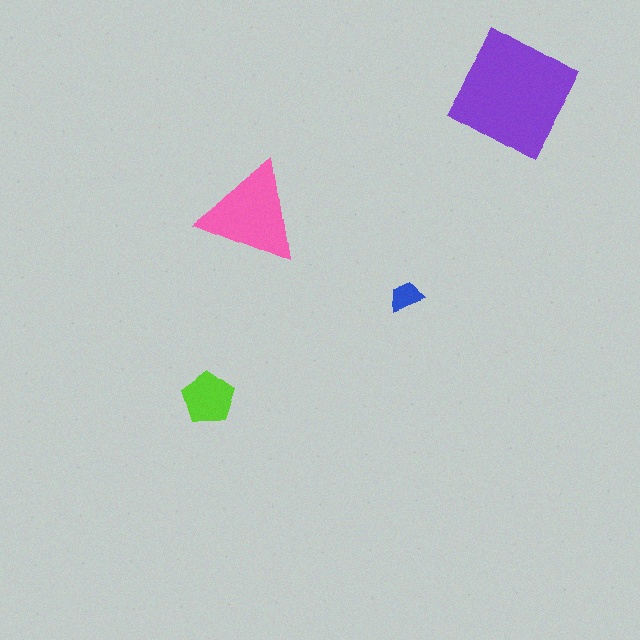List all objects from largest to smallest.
The purple square, the pink triangle, the lime pentagon, the blue trapezoid.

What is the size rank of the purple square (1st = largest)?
1st.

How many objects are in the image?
There are 4 objects in the image.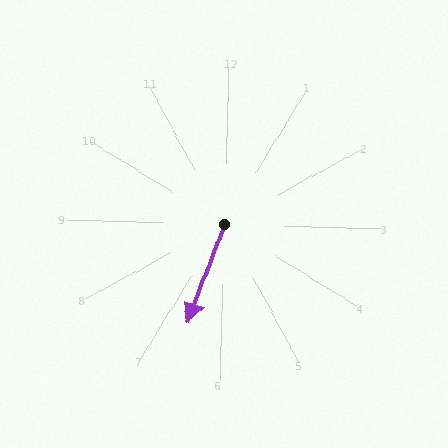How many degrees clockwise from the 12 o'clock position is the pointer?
Approximately 199 degrees.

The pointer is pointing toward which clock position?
Roughly 7 o'clock.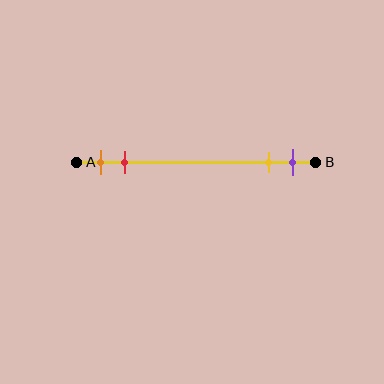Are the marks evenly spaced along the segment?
No, the marks are not evenly spaced.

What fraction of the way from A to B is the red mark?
The red mark is approximately 20% (0.2) of the way from A to B.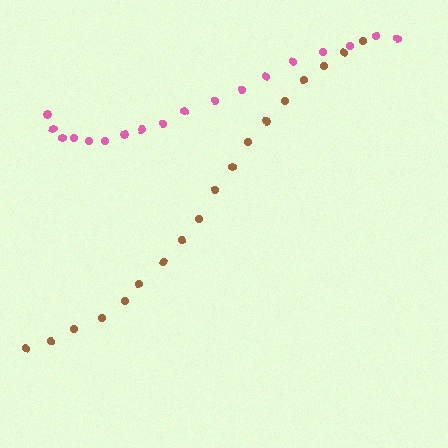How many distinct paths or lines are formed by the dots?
There are 2 distinct paths.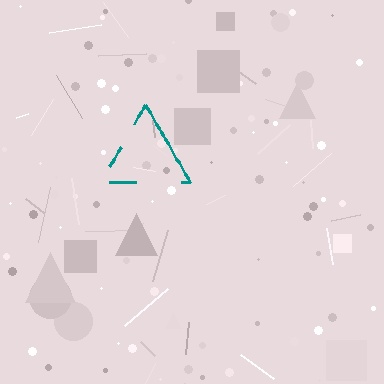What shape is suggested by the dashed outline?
The dashed outline suggests a triangle.